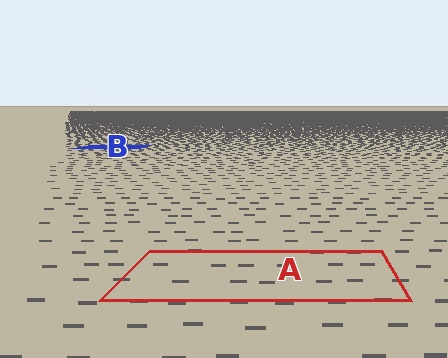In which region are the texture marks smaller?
The texture marks are smaller in region B, because it is farther away.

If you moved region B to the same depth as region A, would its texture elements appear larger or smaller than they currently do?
They would appear larger. At a closer depth, the same texture elements are projected at a bigger on-screen size.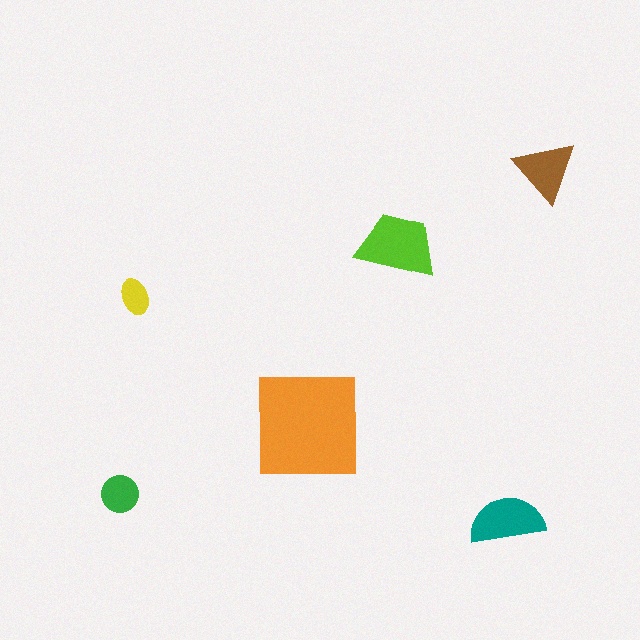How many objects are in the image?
There are 6 objects in the image.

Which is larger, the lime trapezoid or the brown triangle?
The lime trapezoid.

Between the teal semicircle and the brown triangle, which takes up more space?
The teal semicircle.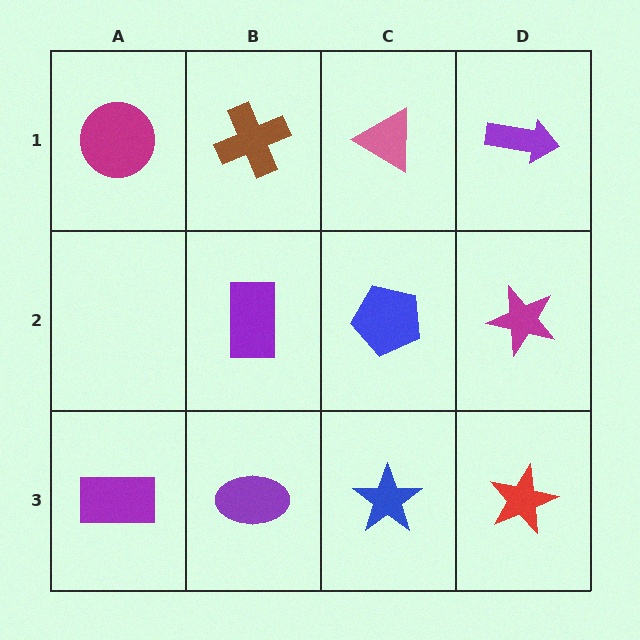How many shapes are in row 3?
4 shapes.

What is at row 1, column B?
A brown cross.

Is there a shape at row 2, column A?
No, that cell is empty.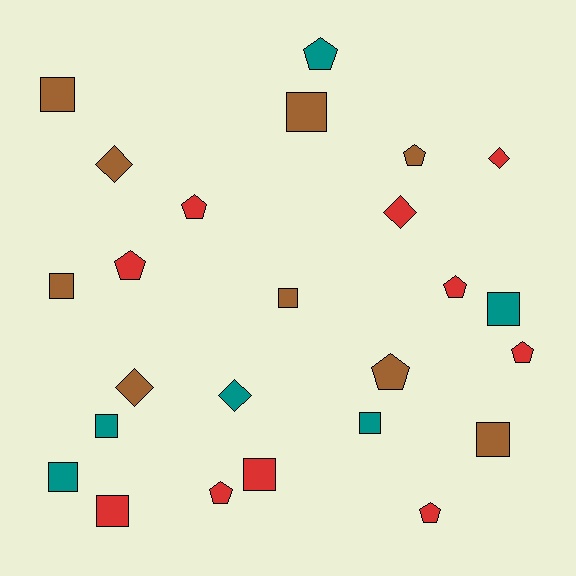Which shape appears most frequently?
Square, with 11 objects.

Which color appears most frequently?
Red, with 10 objects.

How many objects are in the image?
There are 25 objects.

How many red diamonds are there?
There are 2 red diamonds.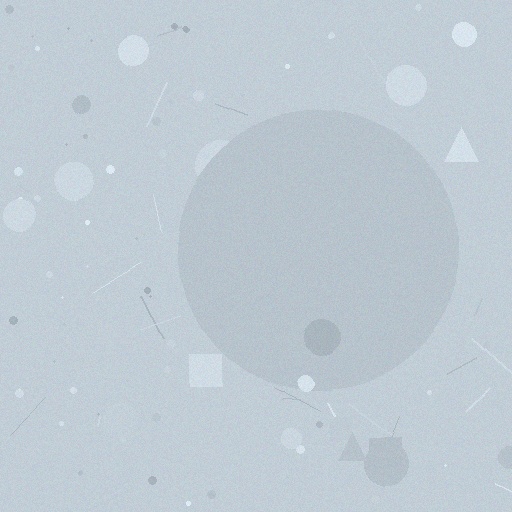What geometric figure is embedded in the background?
A circle is embedded in the background.